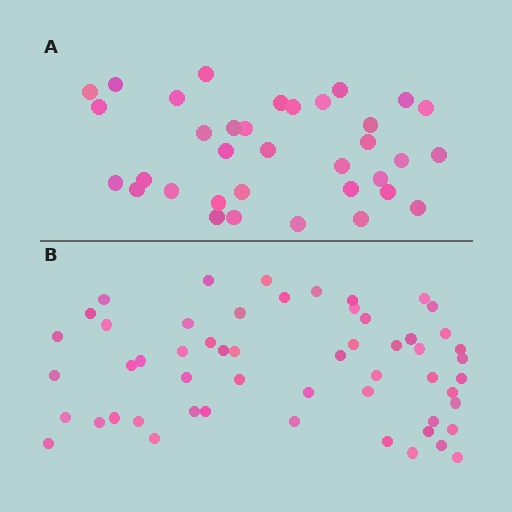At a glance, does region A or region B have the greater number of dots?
Region B (the bottom region) has more dots.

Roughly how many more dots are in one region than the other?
Region B has approximately 20 more dots than region A.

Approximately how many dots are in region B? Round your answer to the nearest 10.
About 60 dots. (The exact count is 55, which rounds to 60.)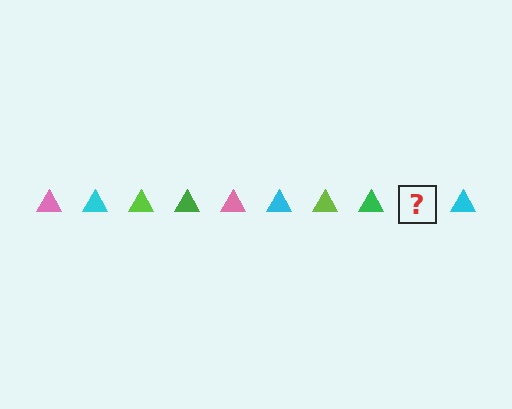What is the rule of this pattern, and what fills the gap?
The rule is that the pattern cycles through pink, cyan, lime, green triangles. The gap should be filled with a pink triangle.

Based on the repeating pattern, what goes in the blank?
The blank should be a pink triangle.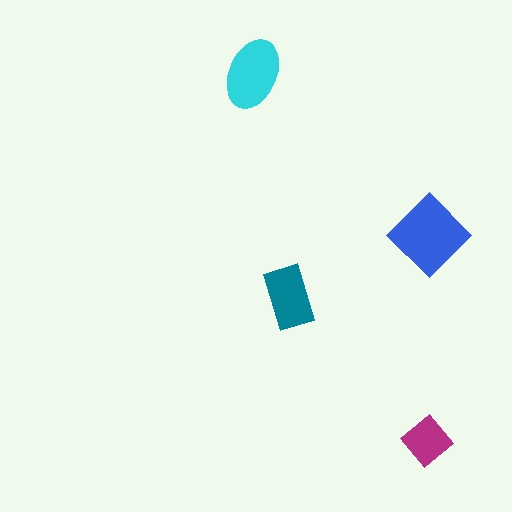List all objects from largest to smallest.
The blue diamond, the cyan ellipse, the teal rectangle, the magenta diamond.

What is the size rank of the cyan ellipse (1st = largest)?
2nd.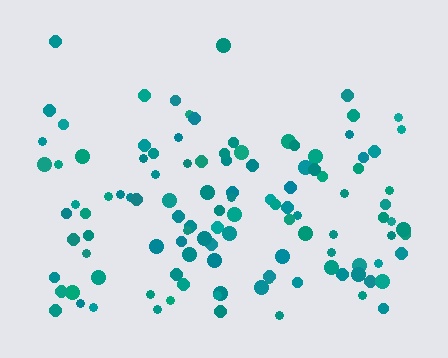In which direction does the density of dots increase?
From top to bottom, with the bottom side densest.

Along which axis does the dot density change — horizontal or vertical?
Vertical.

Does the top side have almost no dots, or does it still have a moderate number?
Still a moderate number, just noticeably fewer than the bottom.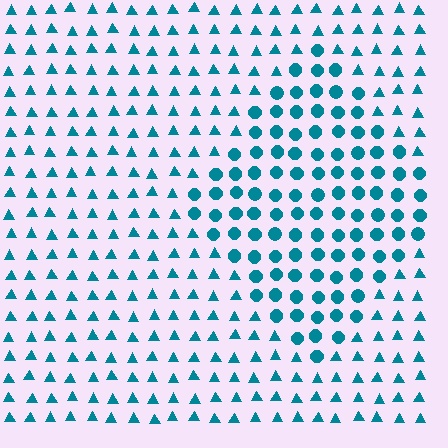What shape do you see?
I see a diamond.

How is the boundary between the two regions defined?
The boundary is defined by a change in element shape: circles inside vs. triangles outside. All elements share the same color and spacing.